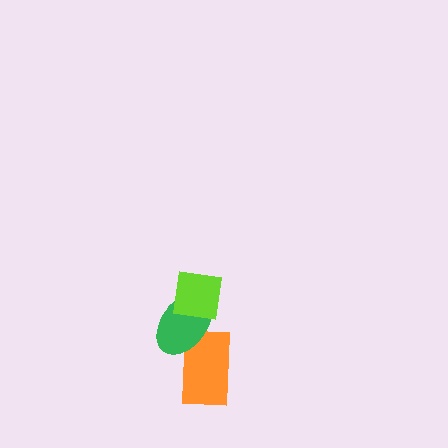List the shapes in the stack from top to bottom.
From top to bottom: the lime square, the green ellipse, the orange rectangle.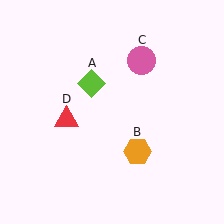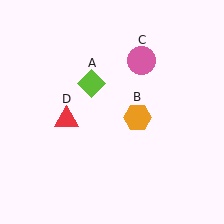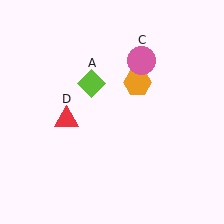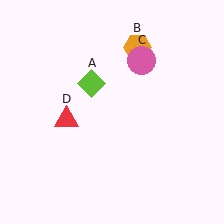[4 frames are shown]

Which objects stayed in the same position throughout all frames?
Lime diamond (object A) and pink circle (object C) and red triangle (object D) remained stationary.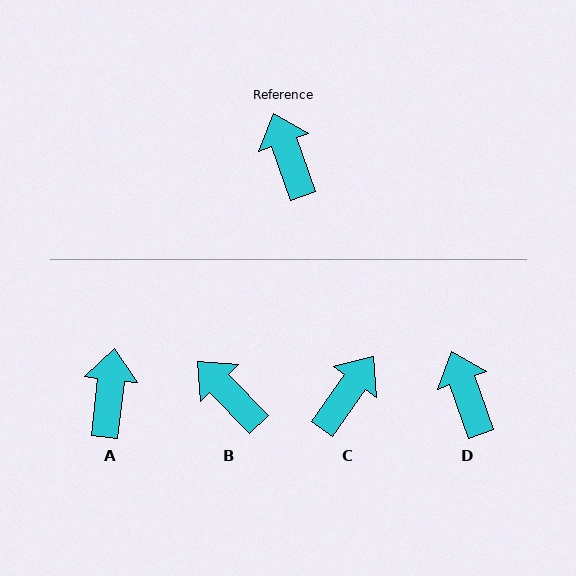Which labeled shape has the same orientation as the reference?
D.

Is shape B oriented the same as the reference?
No, it is off by about 25 degrees.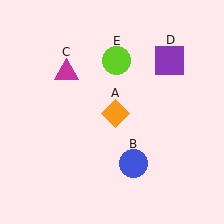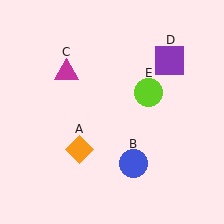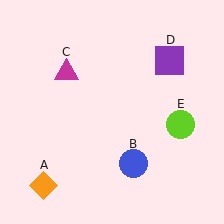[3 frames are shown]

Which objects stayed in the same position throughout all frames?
Blue circle (object B) and magenta triangle (object C) and purple square (object D) remained stationary.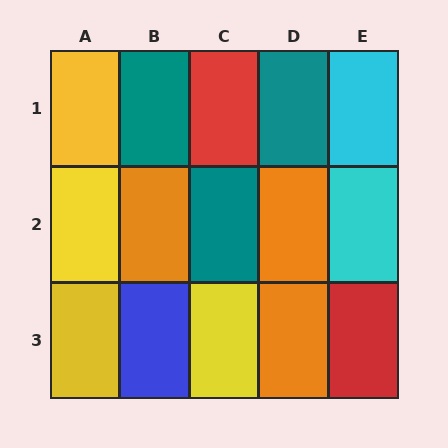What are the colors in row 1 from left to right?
Yellow, teal, red, teal, cyan.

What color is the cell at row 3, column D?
Orange.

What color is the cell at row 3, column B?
Blue.